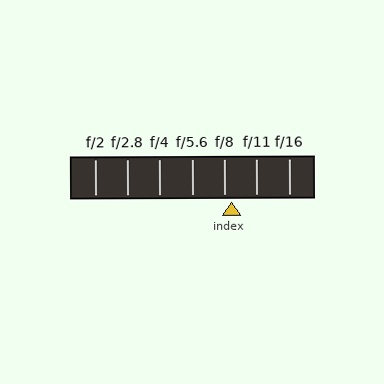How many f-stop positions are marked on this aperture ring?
There are 7 f-stop positions marked.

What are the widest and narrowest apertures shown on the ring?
The widest aperture shown is f/2 and the narrowest is f/16.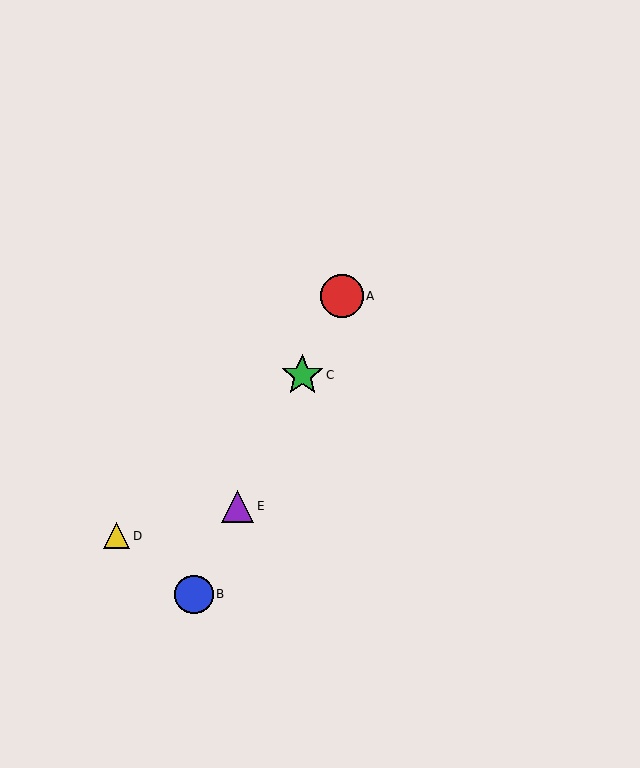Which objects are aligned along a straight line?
Objects A, B, C, E are aligned along a straight line.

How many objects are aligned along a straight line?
4 objects (A, B, C, E) are aligned along a straight line.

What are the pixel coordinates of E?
Object E is at (238, 506).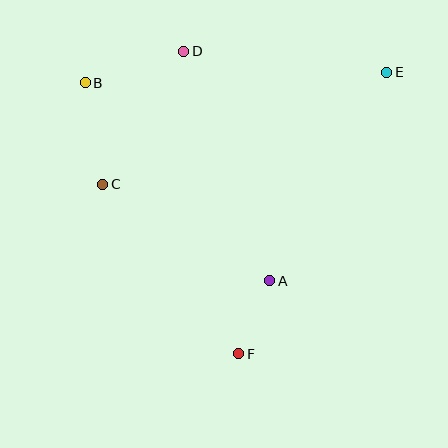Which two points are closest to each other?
Points A and F are closest to each other.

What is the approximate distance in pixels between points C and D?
The distance between C and D is approximately 156 pixels.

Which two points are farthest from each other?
Points E and F are farthest from each other.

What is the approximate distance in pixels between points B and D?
The distance between B and D is approximately 103 pixels.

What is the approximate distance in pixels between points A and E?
The distance between A and E is approximately 240 pixels.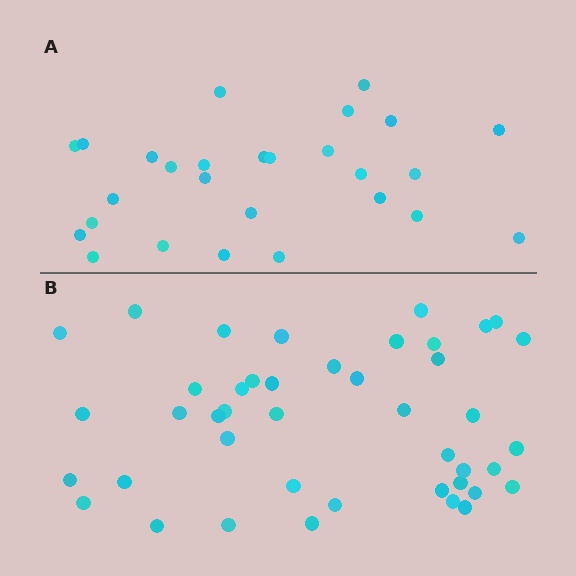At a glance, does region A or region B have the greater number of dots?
Region B (the bottom region) has more dots.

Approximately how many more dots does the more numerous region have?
Region B has approximately 15 more dots than region A.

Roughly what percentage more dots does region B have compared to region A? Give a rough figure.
About 60% more.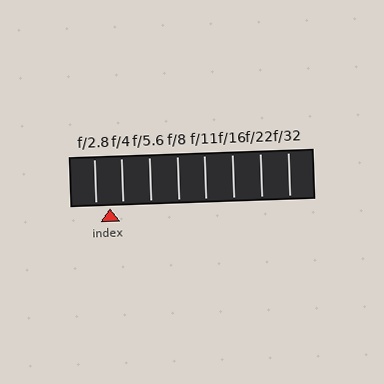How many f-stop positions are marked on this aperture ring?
There are 8 f-stop positions marked.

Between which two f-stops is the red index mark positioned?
The index mark is between f/2.8 and f/4.